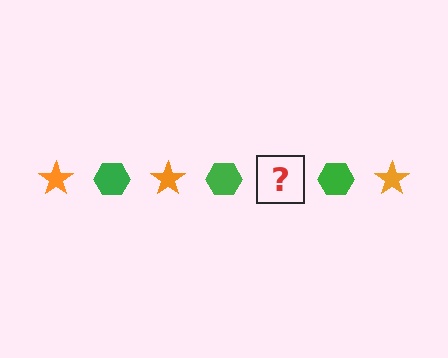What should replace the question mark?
The question mark should be replaced with an orange star.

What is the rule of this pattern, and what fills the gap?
The rule is that the pattern alternates between orange star and green hexagon. The gap should be filled with an orange star.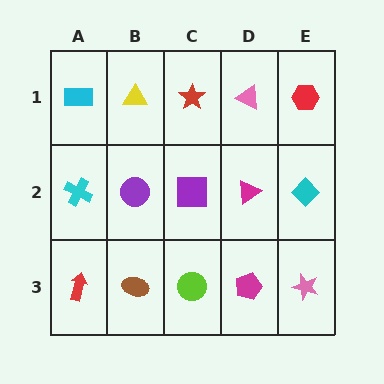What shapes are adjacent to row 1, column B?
A purple circle (row 2, column B), a cyan rectangle (row 1, column A), a red star (row 1, column C).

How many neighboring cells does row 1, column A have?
2.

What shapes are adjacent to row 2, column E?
A red hexagon (row 1, column E), a pink star (row 3, column E), a magenta triangle (row 2, column D).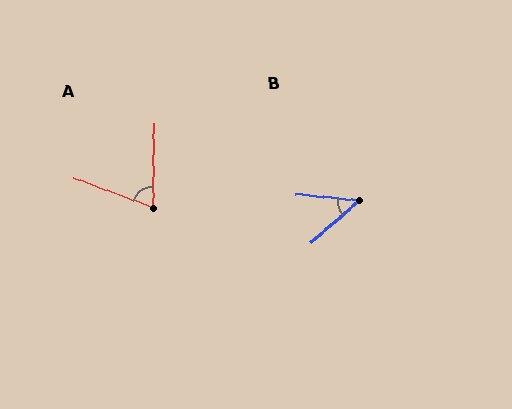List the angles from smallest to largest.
B (47°), A (70°).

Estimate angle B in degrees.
Approximately 47 degrees.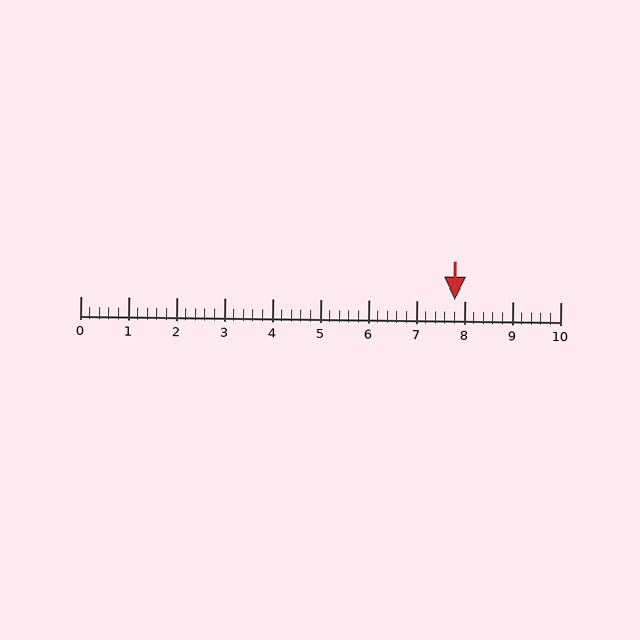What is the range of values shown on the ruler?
The ruler shows values from 0 to 10.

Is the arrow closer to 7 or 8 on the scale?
The arrow is closer to 8.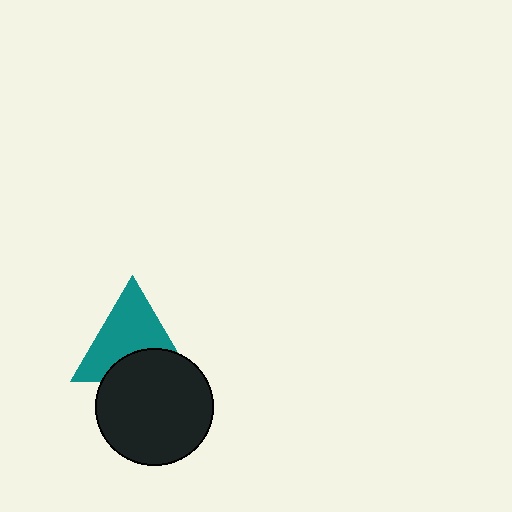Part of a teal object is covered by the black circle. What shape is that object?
It is a triangle.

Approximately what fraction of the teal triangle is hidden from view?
Roughly 34% of the teal triangle is hidden behind the black circle.